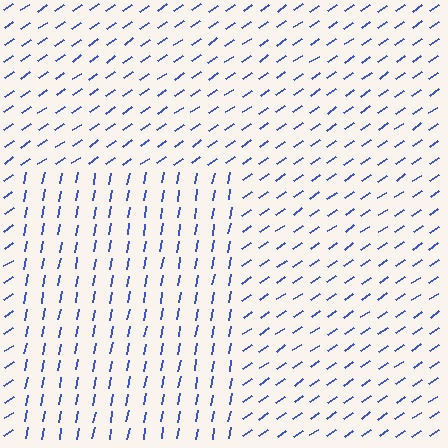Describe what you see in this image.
The image is filled with small blue line segments. A rectangle region in the image has lines oriented differently from the surrounding lines, creating a visible texture boundary.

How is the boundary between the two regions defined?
The boundary is defined purely by a change in line orientation (approximately 45 degrees difference). All lines are the same color and thickness.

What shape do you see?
I see a rectangle.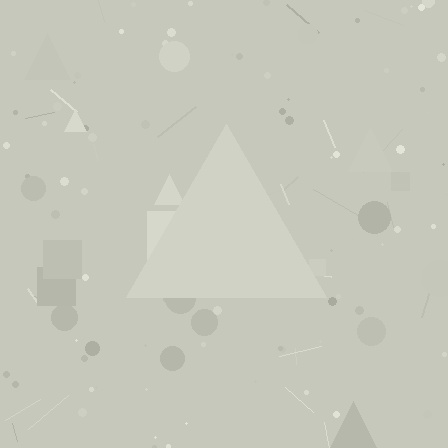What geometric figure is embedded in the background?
A triangle is embedded in the background.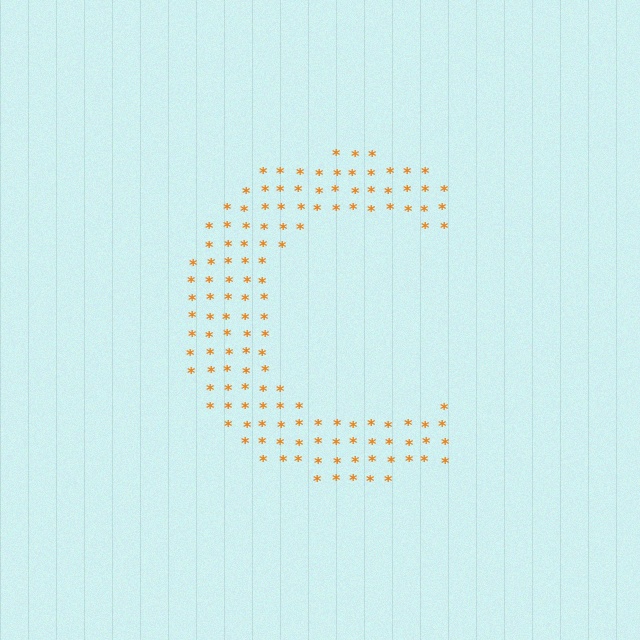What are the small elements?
The small elements are asterisks.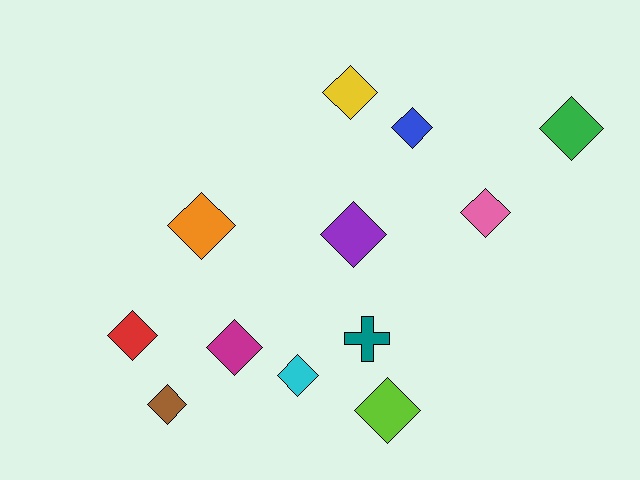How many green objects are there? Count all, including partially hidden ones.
There is 1 green object.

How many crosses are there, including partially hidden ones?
There is 1 cross.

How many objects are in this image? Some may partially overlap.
There are 12 objects.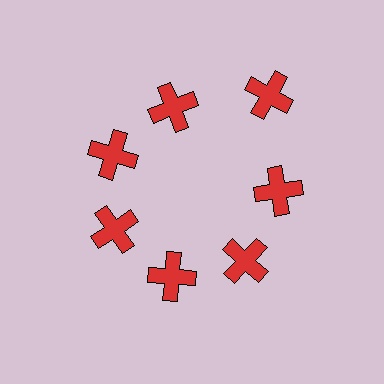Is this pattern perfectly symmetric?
No. The 7 red crosses are arranged in a ring, but one element near the 1 o'clock position is pushed outward from the center, breaking the 7-fold rotational symmetry.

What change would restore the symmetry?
The symmetry would be restored by moving it inward, back onto the ring so that all 7 crosses sit at equal angles and equal distance from the center.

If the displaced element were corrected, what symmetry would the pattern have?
It would have 7-fold rotational symmetry — the pattern would map onto itself every 51 degrees.